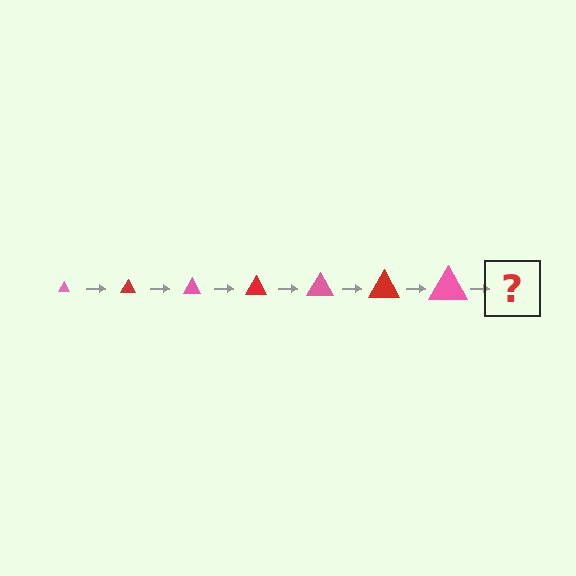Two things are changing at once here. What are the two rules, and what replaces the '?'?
The two rules are that the triangle grows larger each step and the color cycles through pink and red. The '?' should be a red triangle, larger than the previous one.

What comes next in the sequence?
The next element should be a red triangle, larger than the previous one.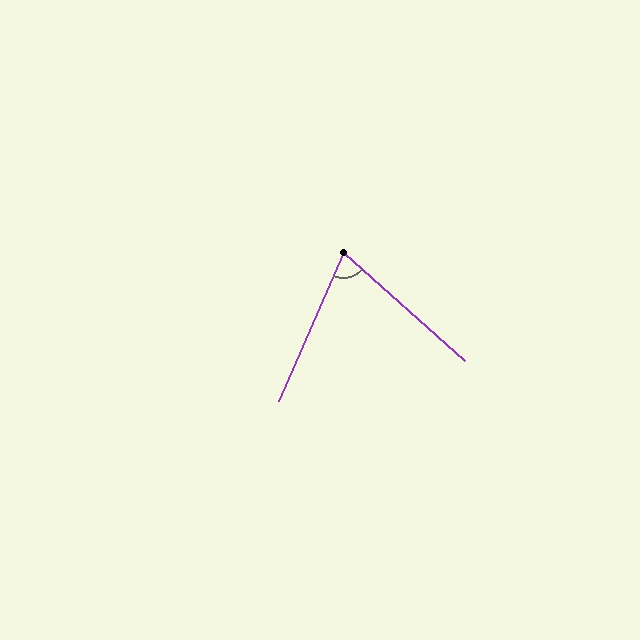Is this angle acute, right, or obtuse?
It is acute.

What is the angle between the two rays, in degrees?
Approximately 72 degrees.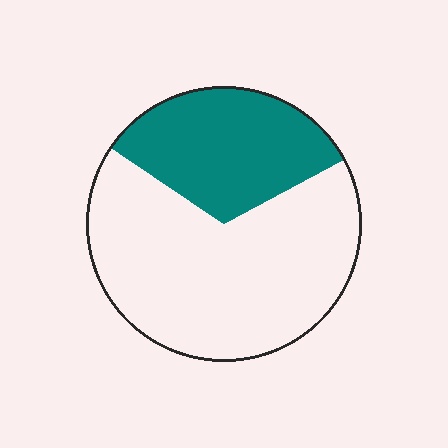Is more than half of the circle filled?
No.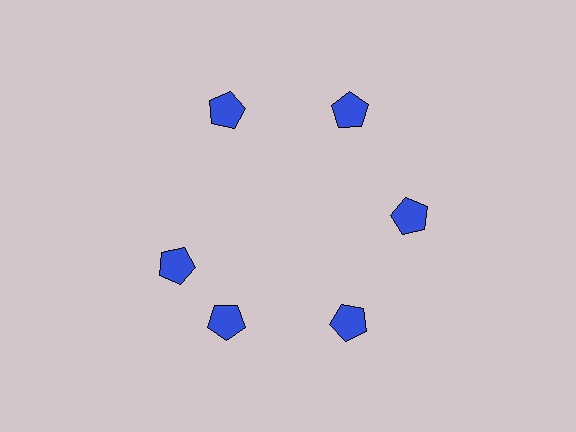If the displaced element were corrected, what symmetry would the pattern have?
It would have 6-fold rotational symmetry — the pattern would map onto itself every 60 degrees.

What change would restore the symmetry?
The symmetry would be restored by rotating it back into even spacing with its neighbors so that all 6 pentagons sit at equal angles and equal distance from the center.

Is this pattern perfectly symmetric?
No. The 6 blue pentagons are arranged in a ring, but one element near the 9 o'clock position is rotated out of alignment along the ring, breaking the 6-fold rotational symmetry.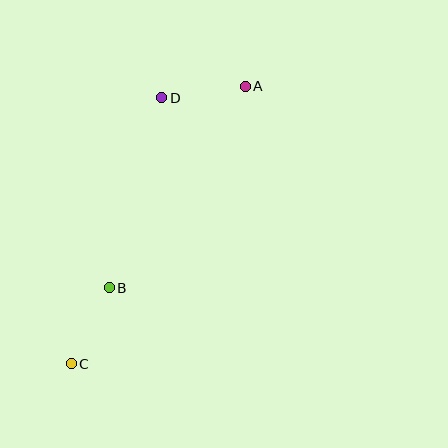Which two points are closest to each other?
Points A and D are closest to each other.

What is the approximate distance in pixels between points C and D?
The distance between C and D is approximately 281 pixels.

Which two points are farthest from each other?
Points A and C are farthest from each other.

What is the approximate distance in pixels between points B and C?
The distance between B and C is approximately 85 pixels.